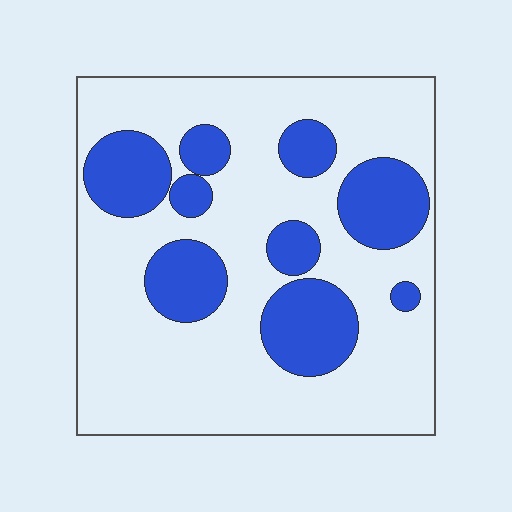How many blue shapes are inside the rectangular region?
9.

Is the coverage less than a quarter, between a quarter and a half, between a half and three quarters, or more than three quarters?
Between a quarter and a half.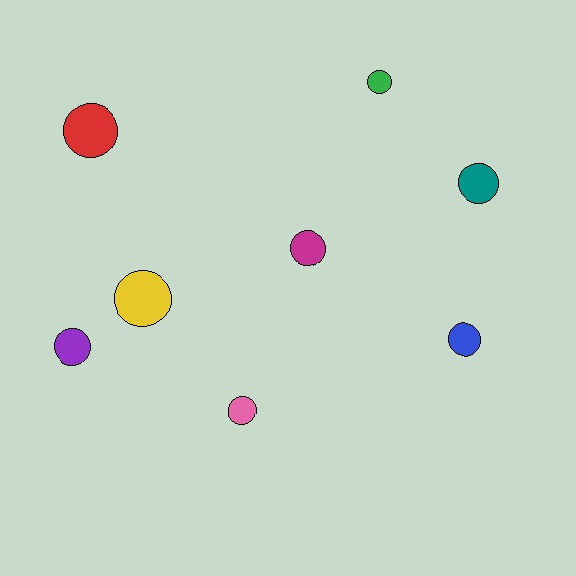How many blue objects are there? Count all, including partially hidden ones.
There is 1 blue object.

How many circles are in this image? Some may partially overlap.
There are 8 circles.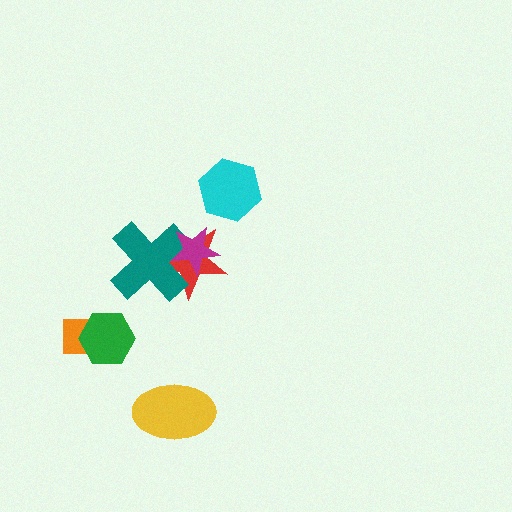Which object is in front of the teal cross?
The magenta star is in front of the teal cross.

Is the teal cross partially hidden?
Yes, it is partially covered by another shape.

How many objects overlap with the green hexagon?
1 object overlaps with the green hexagon.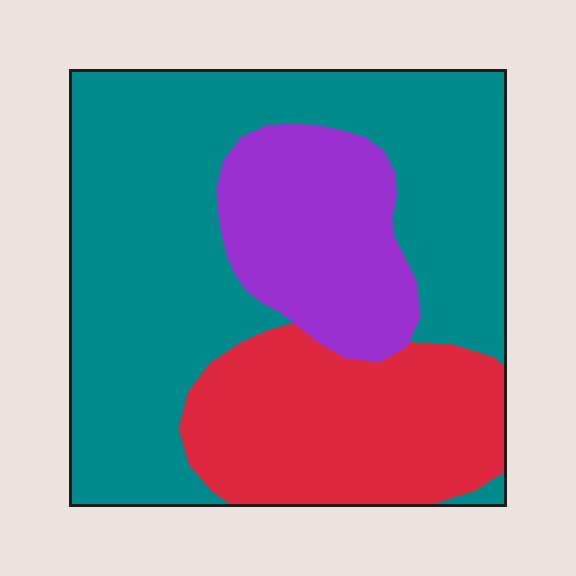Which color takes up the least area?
Purple, at roughly 20%.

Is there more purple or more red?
Red.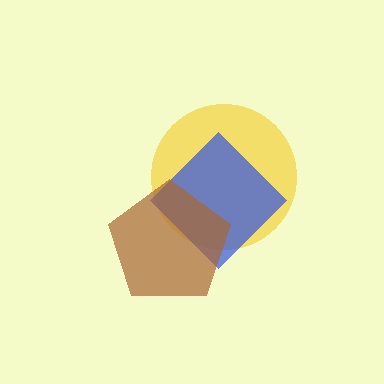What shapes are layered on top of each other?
The layered shapes are: a yellow circle, a blue diamond, a brown pentagon.